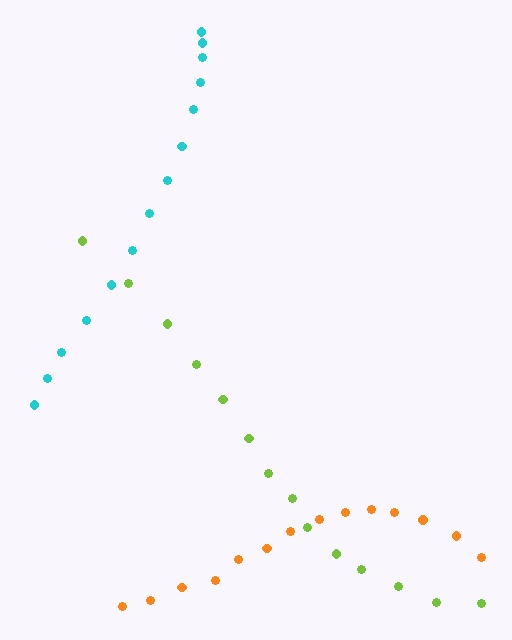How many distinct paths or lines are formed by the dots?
There are 3 distinct paths.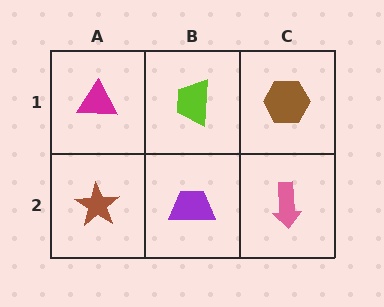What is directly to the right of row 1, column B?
A brown hexagon.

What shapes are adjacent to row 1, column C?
A pink arrow (row 2, column C), a lime trapezoid (row 1, column B).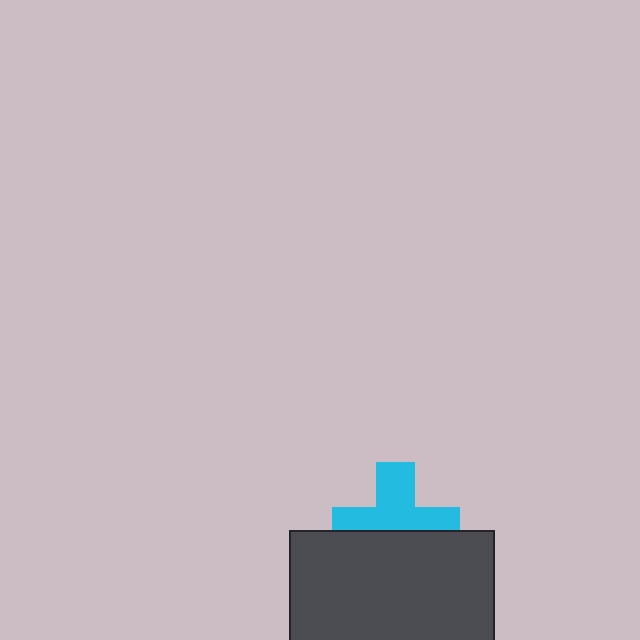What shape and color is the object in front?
The object in front is a dark gray rectangle.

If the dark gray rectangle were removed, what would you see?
You would see the complete cyan cross.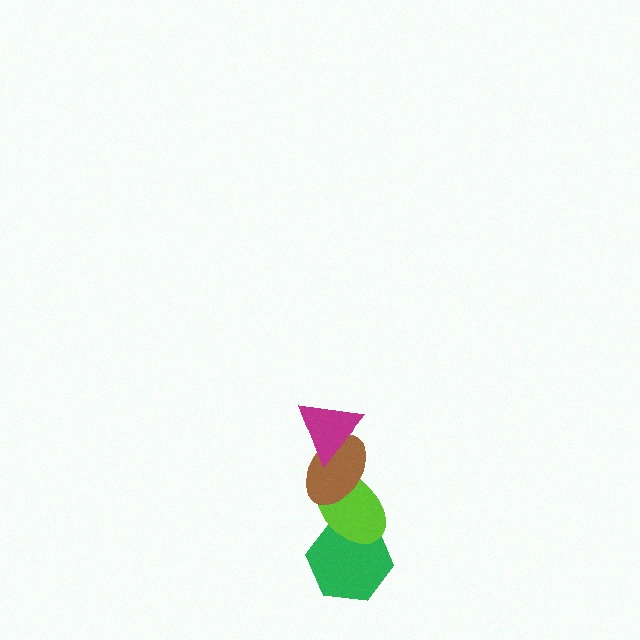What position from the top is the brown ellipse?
The brown ellipse is 2nd from the top.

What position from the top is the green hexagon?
The green hexagon is 4th from the top.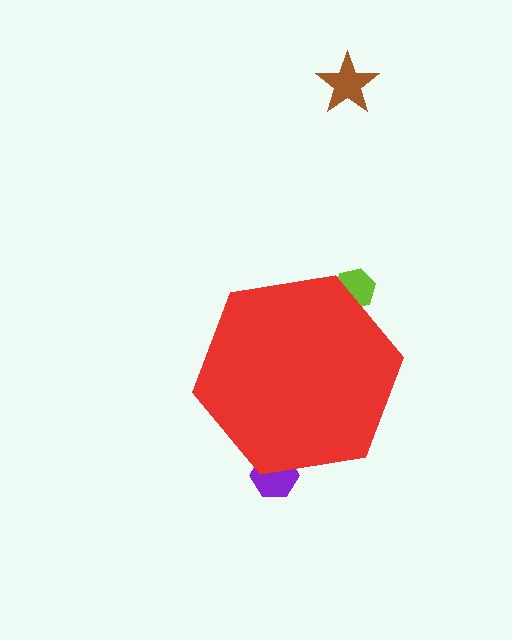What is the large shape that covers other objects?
A red hexagon.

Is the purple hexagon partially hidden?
Yes, the purple hexagon is partially hidden behind the red hexagon.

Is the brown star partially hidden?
No, the brown star is fully visible.